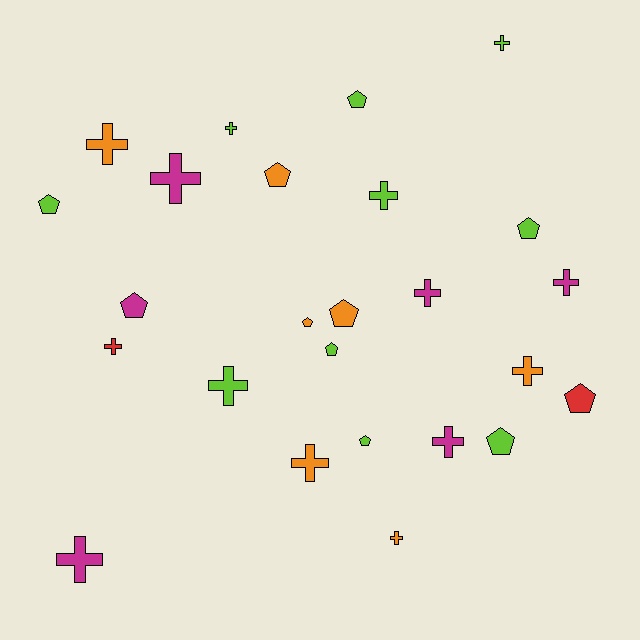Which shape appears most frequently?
Cross, with 14 objects.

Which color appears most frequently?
Lime, with 10 objects.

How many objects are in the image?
There are 25 objects.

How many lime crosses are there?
There are 4 lime crosses.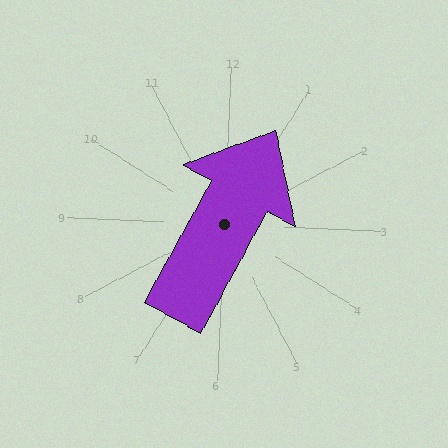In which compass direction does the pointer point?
Northeast.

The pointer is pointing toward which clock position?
Roughly 1 o'clock.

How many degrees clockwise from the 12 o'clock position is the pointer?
Approximately 26 degrees.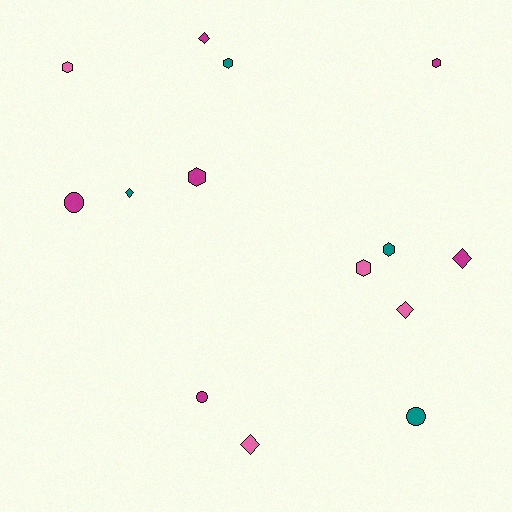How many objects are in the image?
There are 14 objects.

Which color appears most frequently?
Magenta, with 6 objects.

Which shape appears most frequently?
Hexagon, with 6 objects.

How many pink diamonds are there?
There are 2 pink diamonds.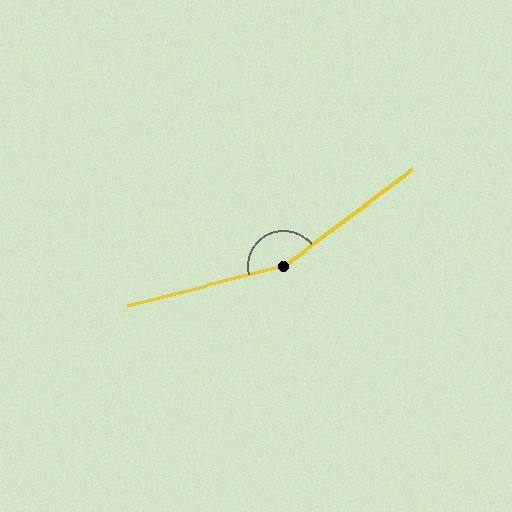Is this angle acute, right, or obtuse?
It is obtuse.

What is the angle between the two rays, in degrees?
Approximately 158 degrees.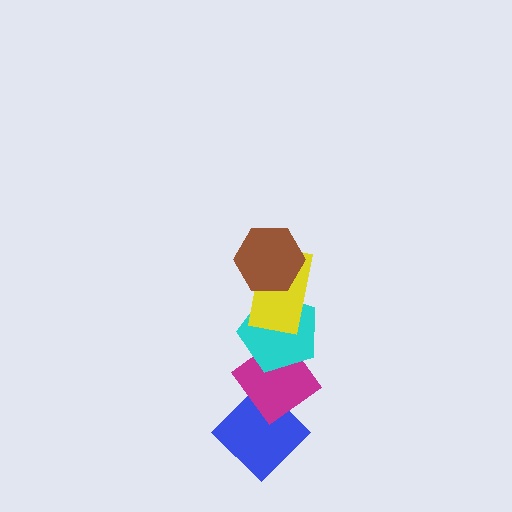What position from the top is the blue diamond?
The blue diamond is 5th from the top.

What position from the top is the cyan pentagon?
The cyan pentagon is 3rd from the top.